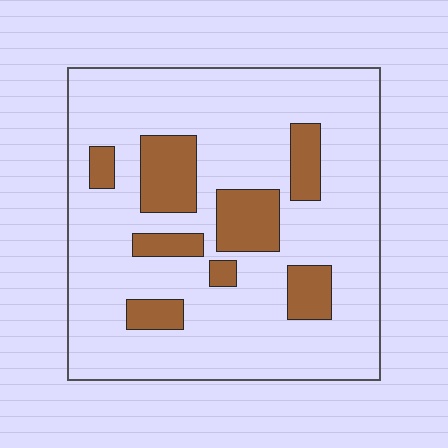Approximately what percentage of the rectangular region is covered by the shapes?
Approximately 20%.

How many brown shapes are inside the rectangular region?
8.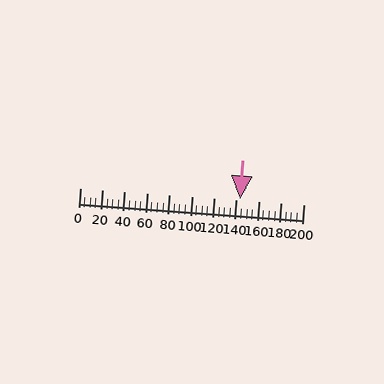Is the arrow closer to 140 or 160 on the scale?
The arrow is closer to 140.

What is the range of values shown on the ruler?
The ruler shows values from 0 to 200.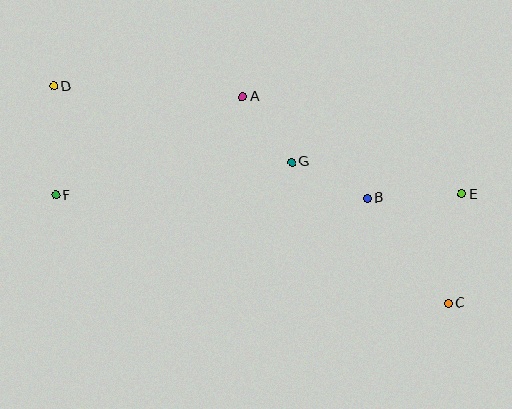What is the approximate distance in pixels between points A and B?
The distance between A and B is approximately 161 pixels.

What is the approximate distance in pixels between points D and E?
The distance between D and E is approximately 422 pixels.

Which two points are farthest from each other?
Points C and D are farthest from each other.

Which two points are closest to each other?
Points A and G are closest to each other.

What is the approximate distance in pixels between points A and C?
The distance between A and C is approximately 291 pixels.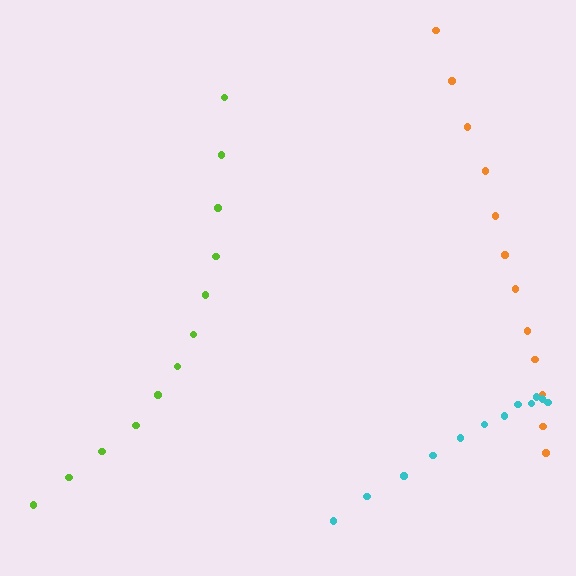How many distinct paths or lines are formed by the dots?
There are 3 distinct paths.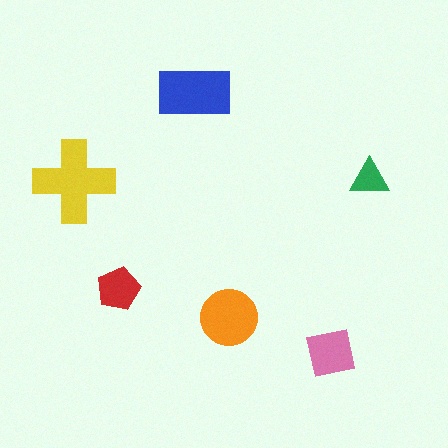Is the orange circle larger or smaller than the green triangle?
Larger.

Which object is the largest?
The yellow cross.